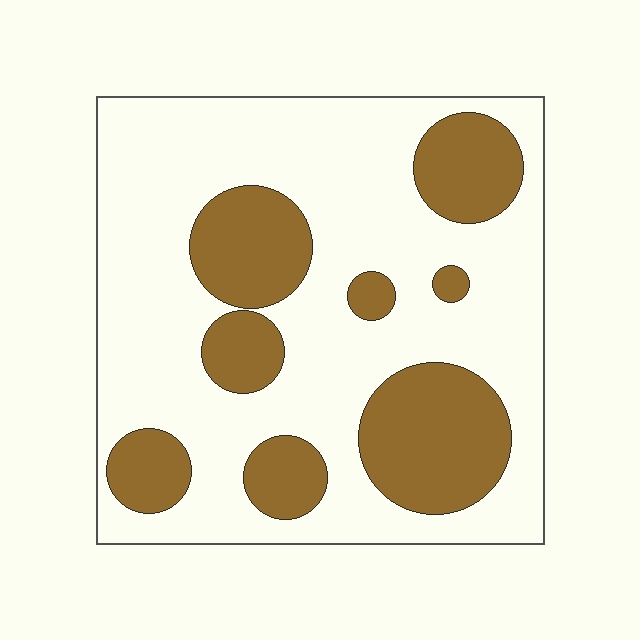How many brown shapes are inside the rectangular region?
8.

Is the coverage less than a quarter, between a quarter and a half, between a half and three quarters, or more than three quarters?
Between a quarter and a half.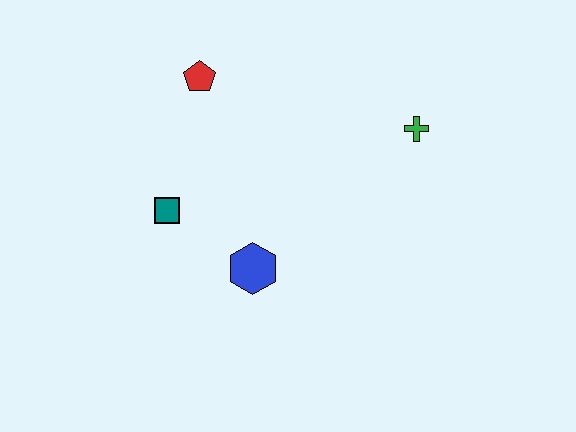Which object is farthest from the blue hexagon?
The green cross is farthest from the blue hexagon.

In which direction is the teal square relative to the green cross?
The teal square is to the left of the green cross.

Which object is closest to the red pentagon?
The teal square is closest to the red pentagon.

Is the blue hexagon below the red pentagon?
Yes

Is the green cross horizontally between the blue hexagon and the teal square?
No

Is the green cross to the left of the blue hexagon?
No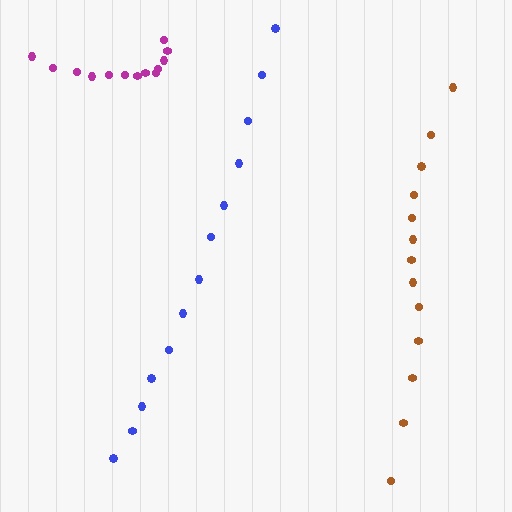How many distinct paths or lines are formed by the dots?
There are 3 distinct paths.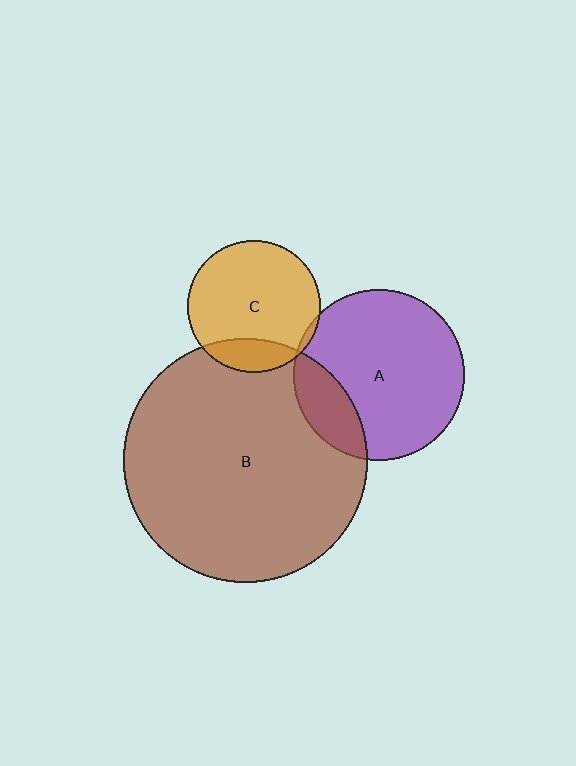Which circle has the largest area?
Circle B (brown).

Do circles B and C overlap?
Yes.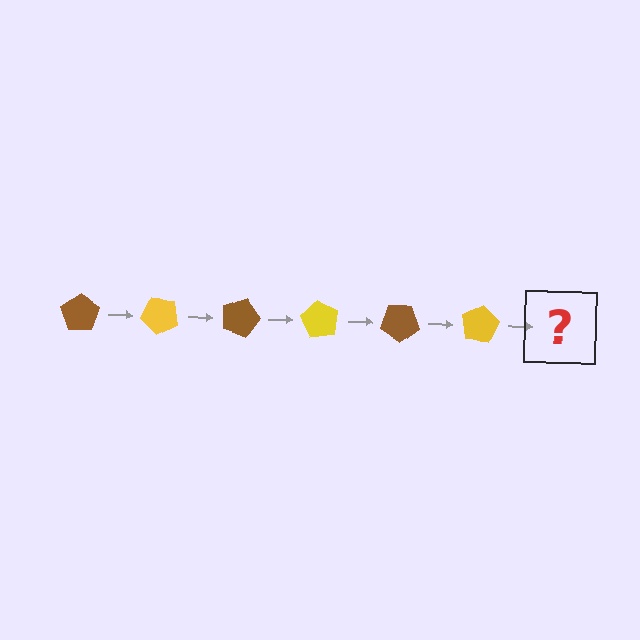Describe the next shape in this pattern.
It should be a brown pentagon, rotated 270 degrees from the start.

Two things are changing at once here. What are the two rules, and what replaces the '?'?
The two rules are that it rotates 45 degrees each step and the color cycles through brown and yellow. The '?' should be a brown pentagon, rotated 270 degrees from the start.